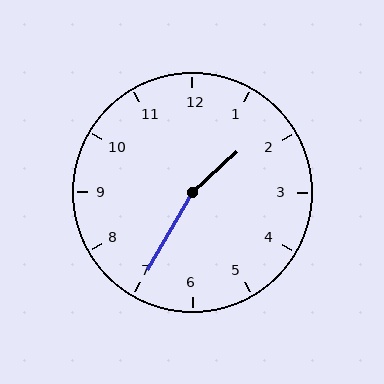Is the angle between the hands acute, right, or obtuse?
It is obtuse.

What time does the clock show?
1:35.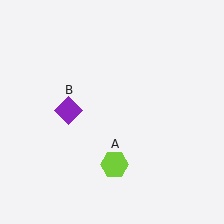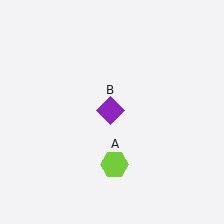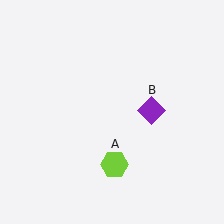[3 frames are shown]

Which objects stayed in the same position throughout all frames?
Lime hexagon (object A) remained stationary.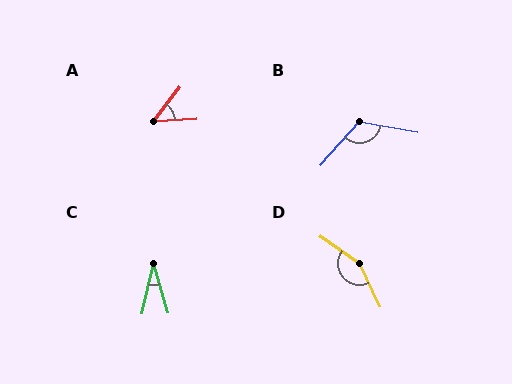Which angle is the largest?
D, at approximately 151 degrees.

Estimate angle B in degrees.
Approximately 122 degrees.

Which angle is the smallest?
C, at approximately 29 degrees.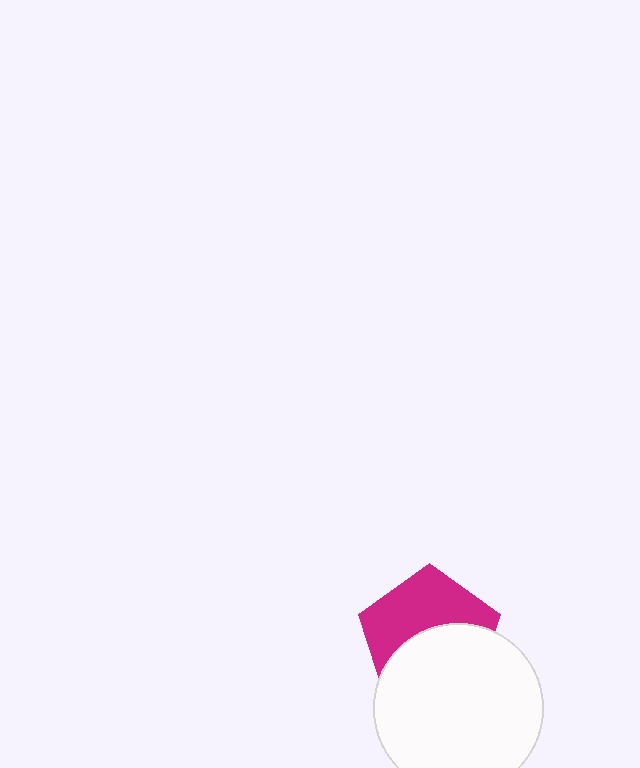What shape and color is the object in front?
The object in front is a white circle.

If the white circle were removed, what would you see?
You would see the complete magenta pentagon.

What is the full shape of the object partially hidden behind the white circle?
The partially hidden object is a magenta pentagon.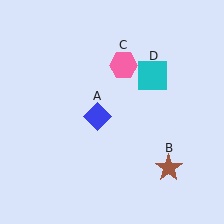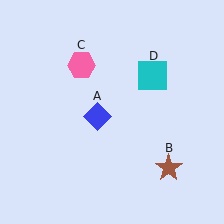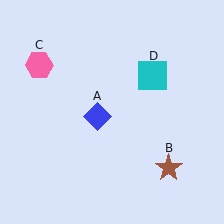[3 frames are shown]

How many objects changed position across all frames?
1 object changed position: pink hexagon (object C).